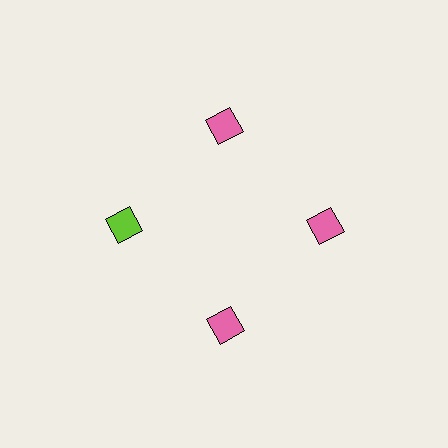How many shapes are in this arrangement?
There are 4 shapes arranged in a ring pattern.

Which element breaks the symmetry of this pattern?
The lime diamond at roughly the 9 o'clock position breaks the symmetry. All other shapes are pink diamonds.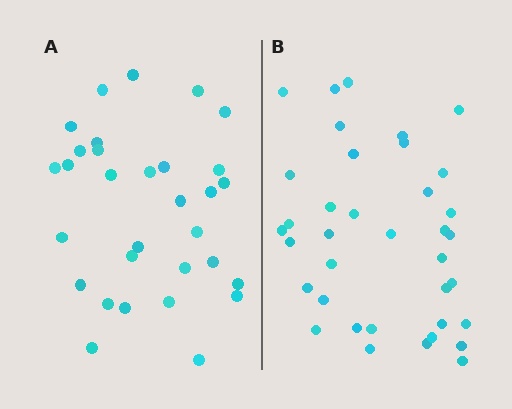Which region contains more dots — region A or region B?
Region B (the right region) has more dots.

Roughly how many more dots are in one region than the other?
Region B has about 6 more dots than region A.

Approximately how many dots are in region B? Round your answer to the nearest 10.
About 40 dots. (The exact count is 37, which rounds to 40.)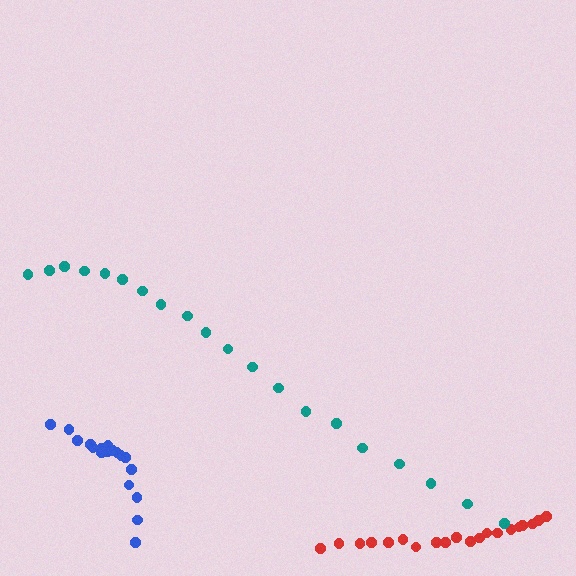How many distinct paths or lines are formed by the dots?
There are 3 distinct paths.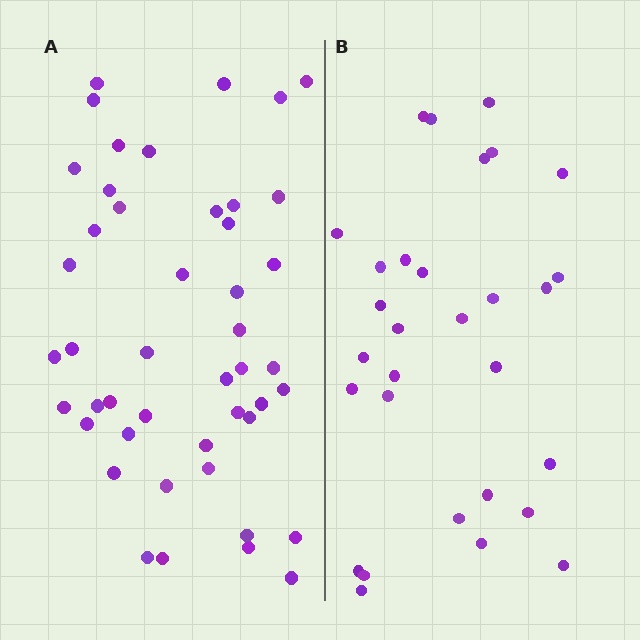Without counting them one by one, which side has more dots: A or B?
Region A (the left region) has more dots.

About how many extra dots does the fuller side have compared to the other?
Region A has approximately 15 more dots than region B.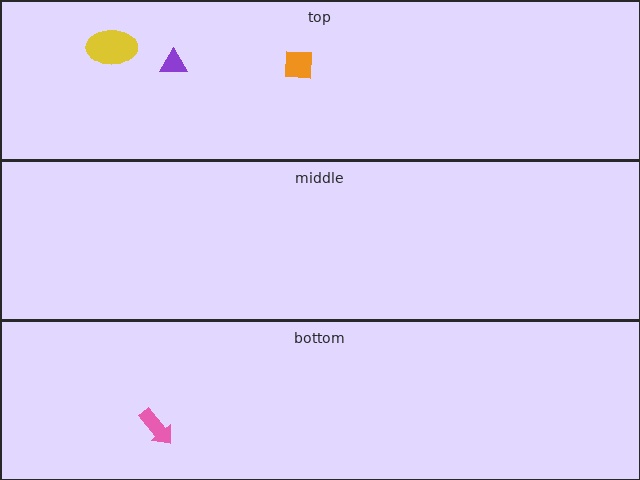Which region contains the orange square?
The top region.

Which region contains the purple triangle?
The top region.